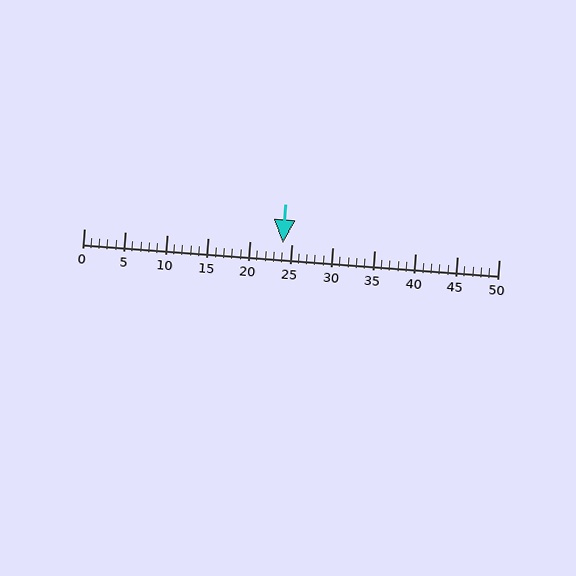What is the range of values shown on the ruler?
The ruler shows values from 0 to 50.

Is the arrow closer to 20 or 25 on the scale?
The arrow is closer to 25.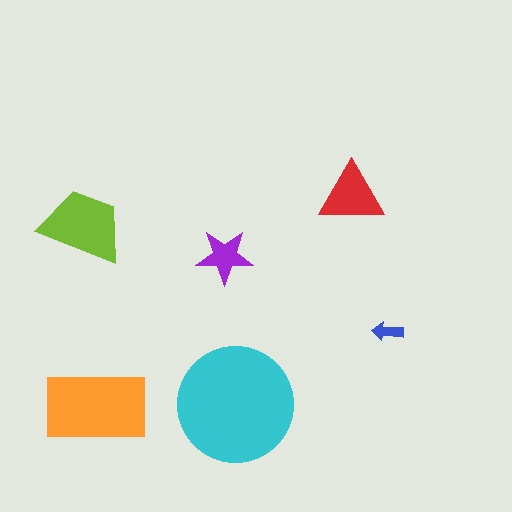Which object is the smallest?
The blue arrow.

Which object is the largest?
The cyan circle.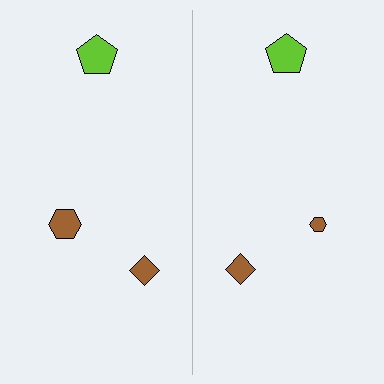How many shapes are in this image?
There are 6 shapes in this image.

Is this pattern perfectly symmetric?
No, the pattern is not perfectly symmetric. The brown hexagon on the right side has a different size than its mirror counterpart.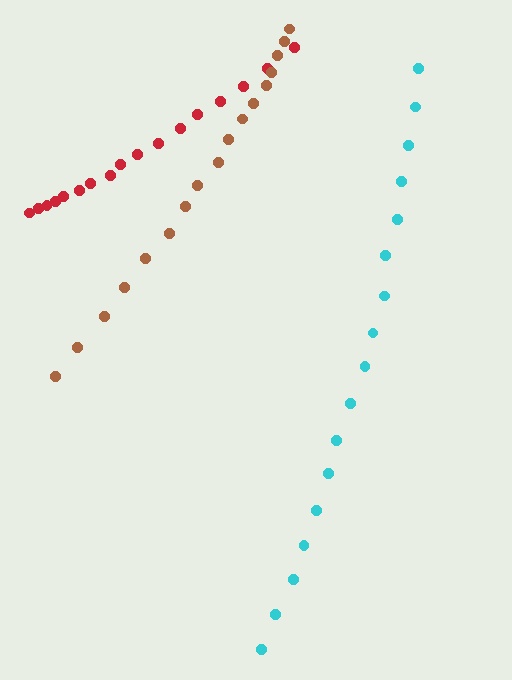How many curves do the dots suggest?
There are 3 distinct paths.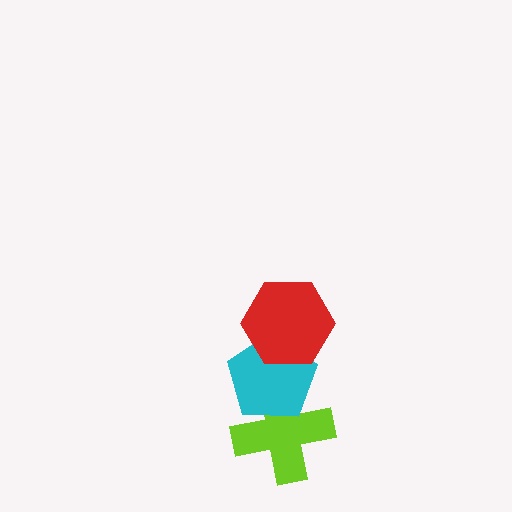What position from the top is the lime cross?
The lime cross is 3rd from the top.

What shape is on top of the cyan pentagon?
The red hexagon is on top of the cyan pentagon.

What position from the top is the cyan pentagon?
The cyan pentagon is 2nd from the top.